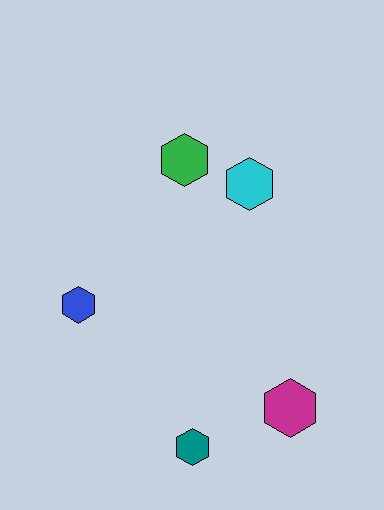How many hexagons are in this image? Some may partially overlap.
There are 5 hexagons.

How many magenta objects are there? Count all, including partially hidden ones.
There is 1 magenta object.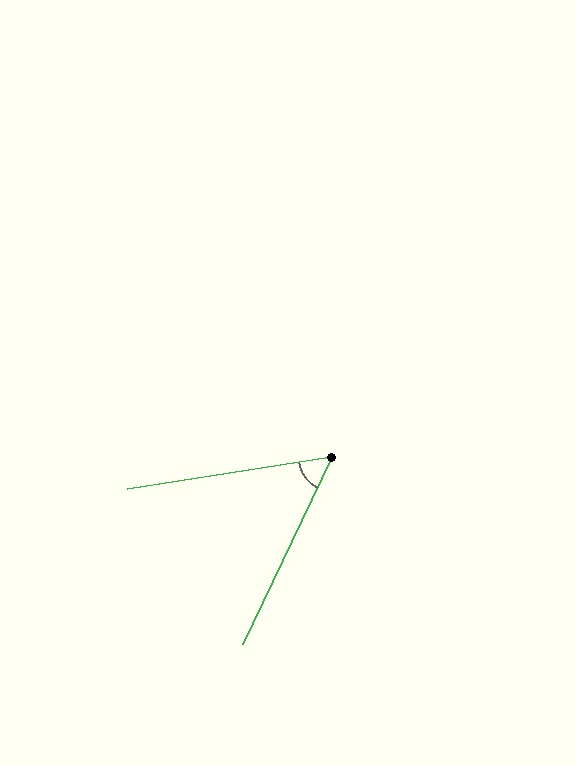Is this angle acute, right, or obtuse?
It is acute.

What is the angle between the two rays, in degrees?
Approximately 55 degrees.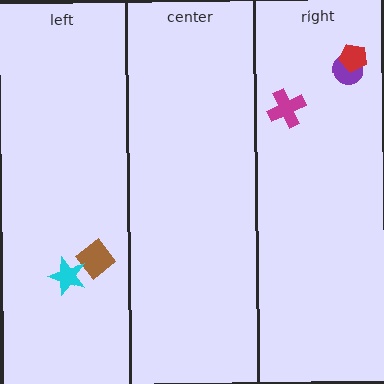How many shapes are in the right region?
3.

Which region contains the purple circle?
The right region.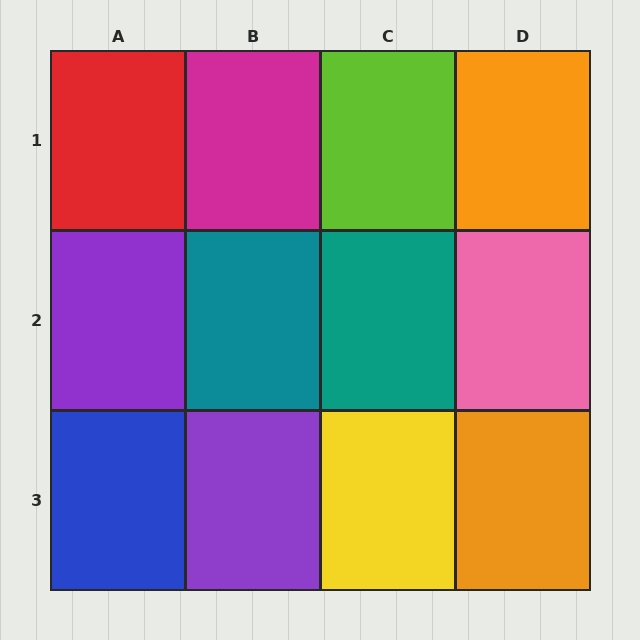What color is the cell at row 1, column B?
Magenta.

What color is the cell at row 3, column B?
Purple.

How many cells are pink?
1 cell is pink.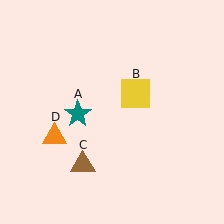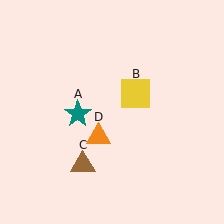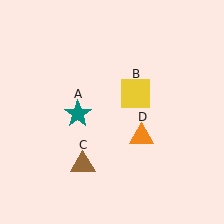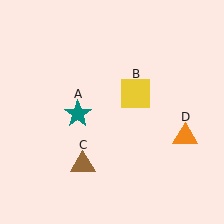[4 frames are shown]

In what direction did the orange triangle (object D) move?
The orange triangle (object D) moved right.